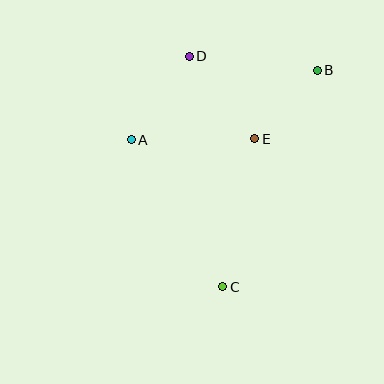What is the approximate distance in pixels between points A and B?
The distance between A and B is approximately 199 pixels.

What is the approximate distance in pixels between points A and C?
The distance between A and C is approximately 173 pixels.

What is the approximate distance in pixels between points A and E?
The distance between A and E is approximately 124 pixels.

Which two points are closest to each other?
Points B and E are closest to each other.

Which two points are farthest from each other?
Points B and C are farthest from each other.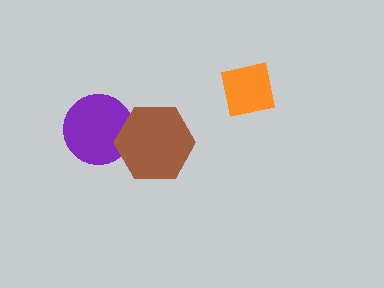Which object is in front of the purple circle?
The brown hexagon is in front of the purple circle.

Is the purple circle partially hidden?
Yes, it is partially covered by another shape.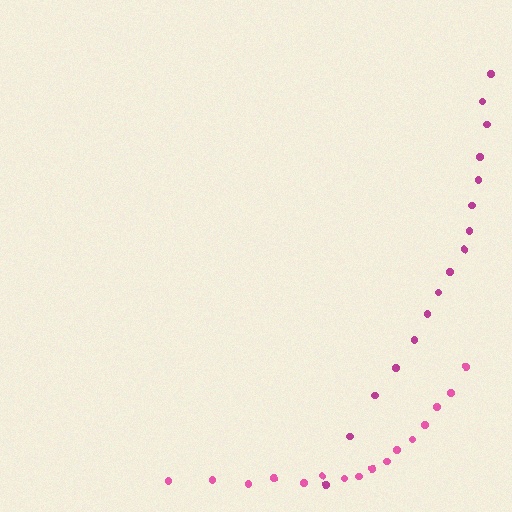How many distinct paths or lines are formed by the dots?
There are 2 distinct paths.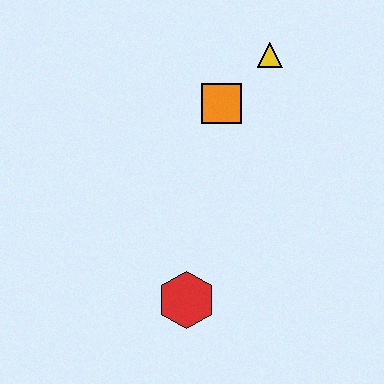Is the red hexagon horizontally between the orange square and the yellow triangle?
No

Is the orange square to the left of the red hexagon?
No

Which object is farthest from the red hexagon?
The yellow triangle is farthest from the red hexagon.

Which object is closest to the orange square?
The yellow triangle is closest to the orange square.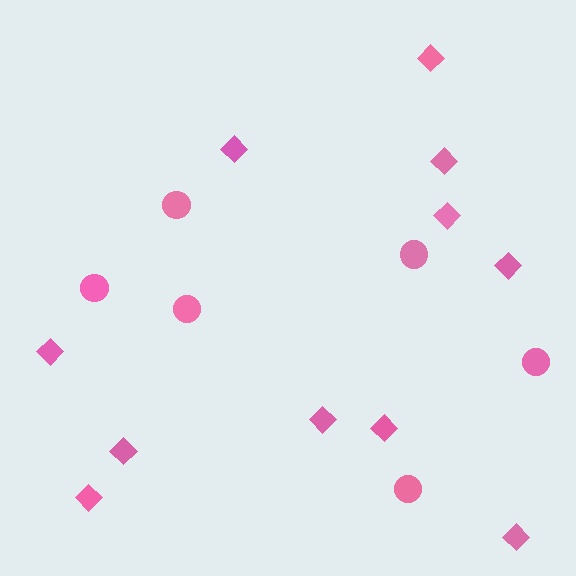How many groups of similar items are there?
There are 2 groups: one group of circles (6) and one group of diamonds (11).